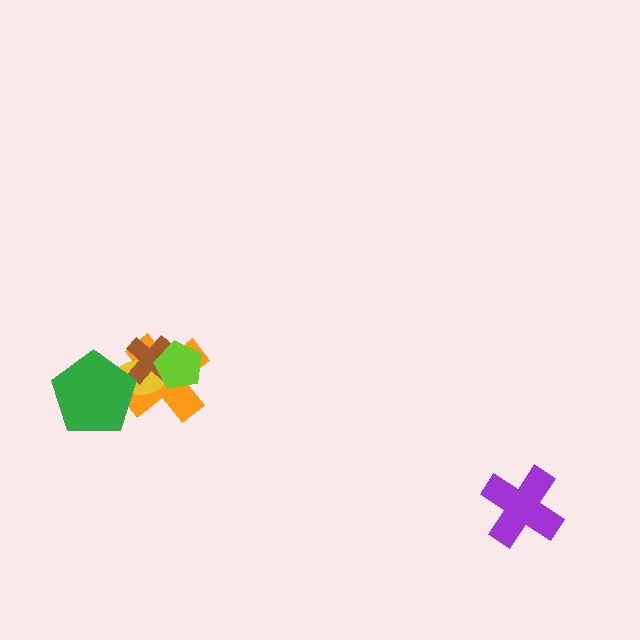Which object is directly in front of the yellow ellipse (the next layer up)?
The brown cross is directly in front of the yellow ellipse.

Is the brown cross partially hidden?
Yes, it is partially covered by another shape.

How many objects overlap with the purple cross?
0 objects overlap with the purple cross.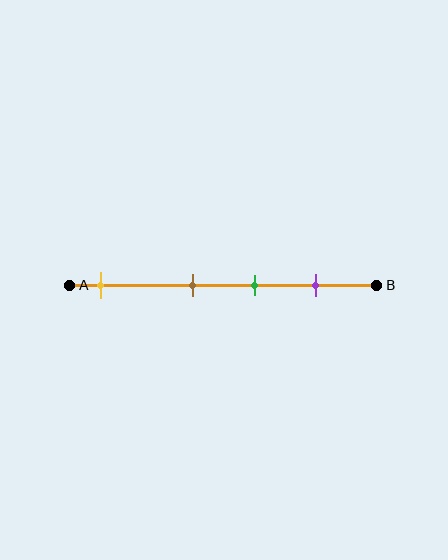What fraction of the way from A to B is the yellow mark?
The yellow mark is approximately 10% (0.1) of the way from A to B.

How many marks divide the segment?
There are 4 marks dividing the segment.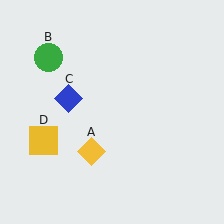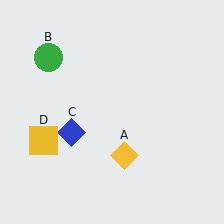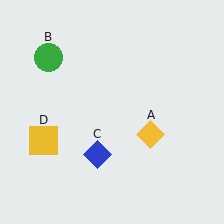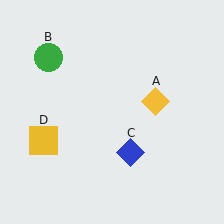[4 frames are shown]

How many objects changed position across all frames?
2 objects changed position: yellow diamond (object A), blue diamond (object C).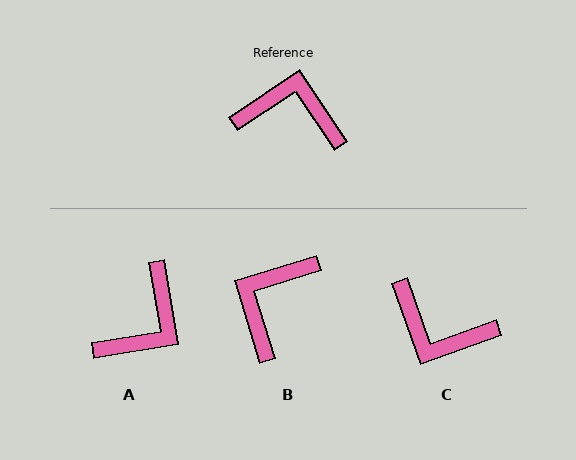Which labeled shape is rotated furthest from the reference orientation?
C, about 166 degrees away.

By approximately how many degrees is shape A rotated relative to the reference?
Approximately 114 degrees clockwise.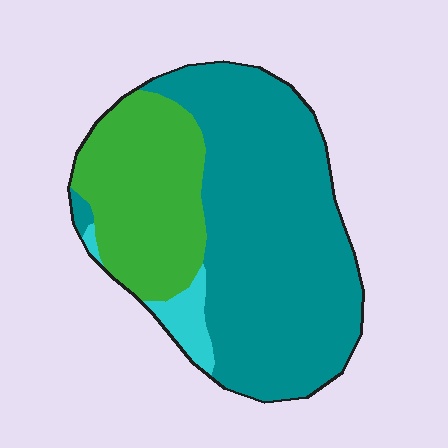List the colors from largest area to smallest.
From largest to smallest: teal, green, cyan.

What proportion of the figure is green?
Green takes up about one third (1/3) of the figure.